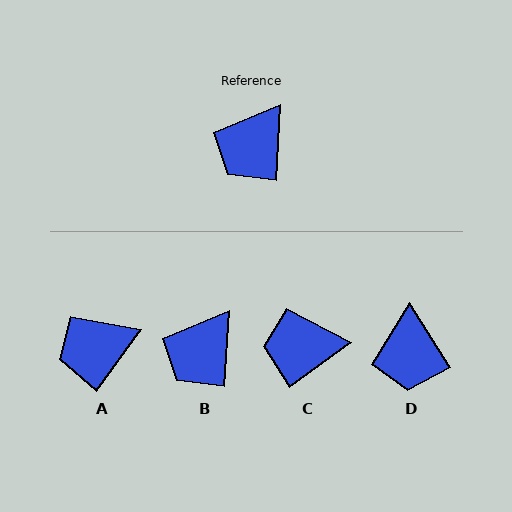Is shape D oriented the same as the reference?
No, it is off by about 36 degrees.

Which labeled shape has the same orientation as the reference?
B.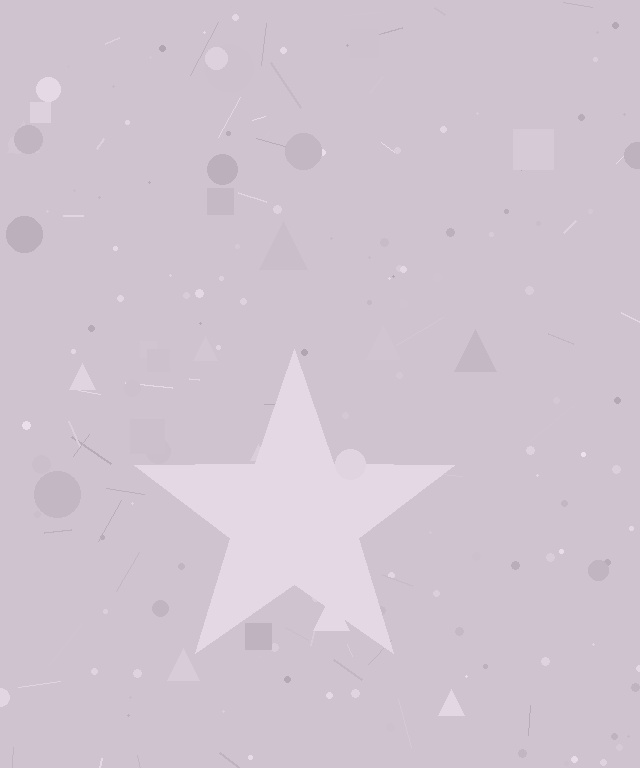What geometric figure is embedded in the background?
A star is embedded in the background.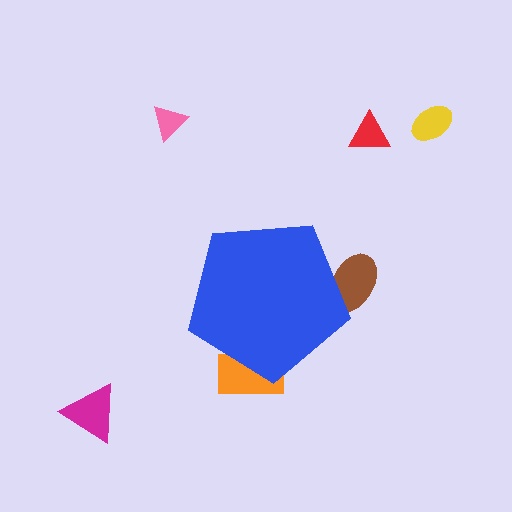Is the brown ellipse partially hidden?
Yes, the brown ellipse is partially hidden behind the blue pentagon.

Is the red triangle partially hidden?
No, the red triangle is fully visible.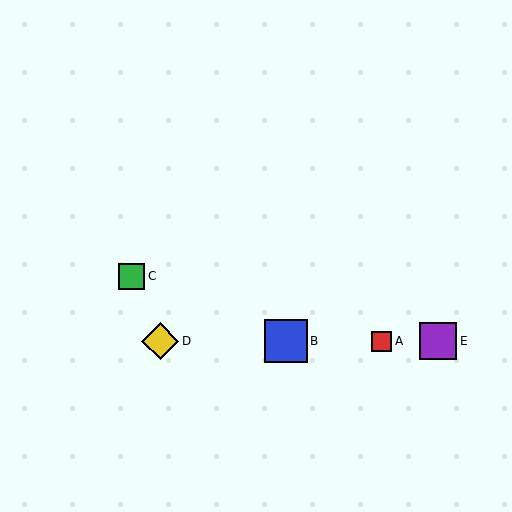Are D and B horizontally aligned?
Yes, both are at y≈341.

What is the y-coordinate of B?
Object B is at y≈341.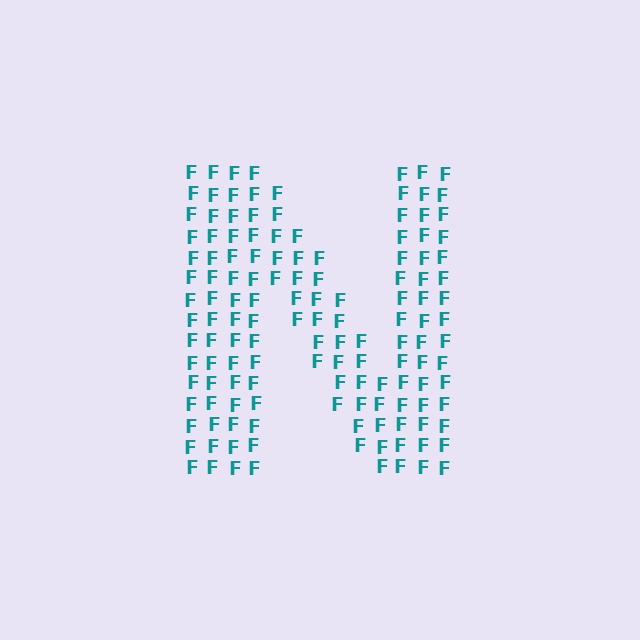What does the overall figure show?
The overall figure shows the letter N.